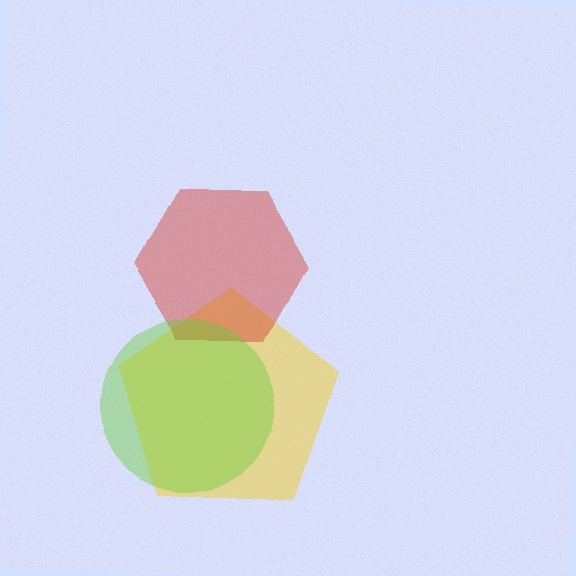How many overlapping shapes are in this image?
There are 3 overlapping shapes in the image.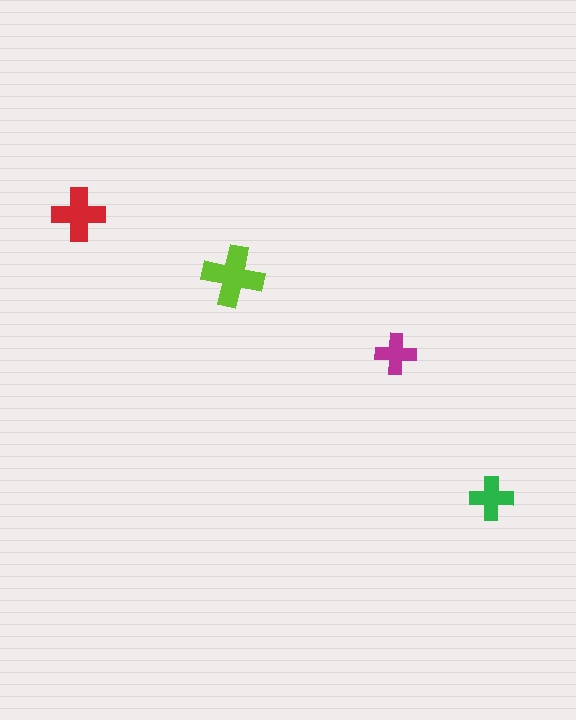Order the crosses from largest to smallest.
the lime one, the red one, the green one, the magenta one.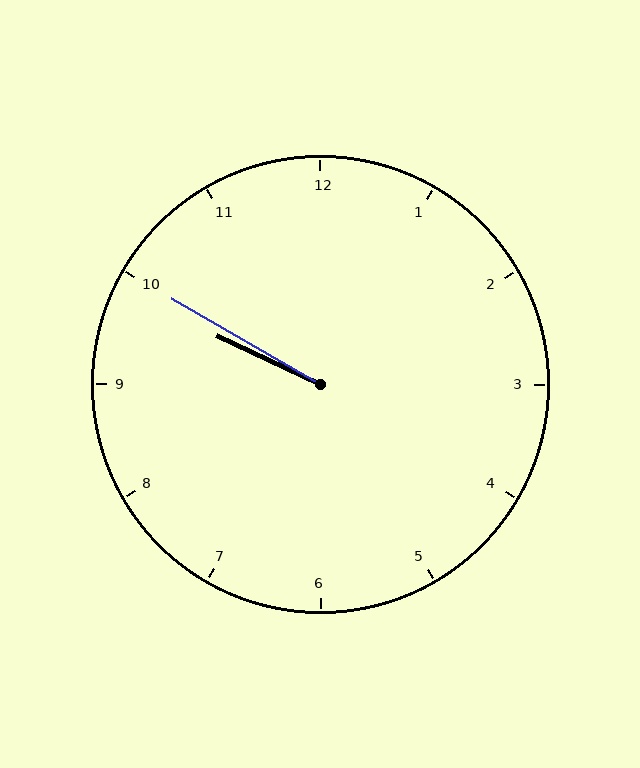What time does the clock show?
9:50.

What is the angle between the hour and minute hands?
Approximately 5 degrees.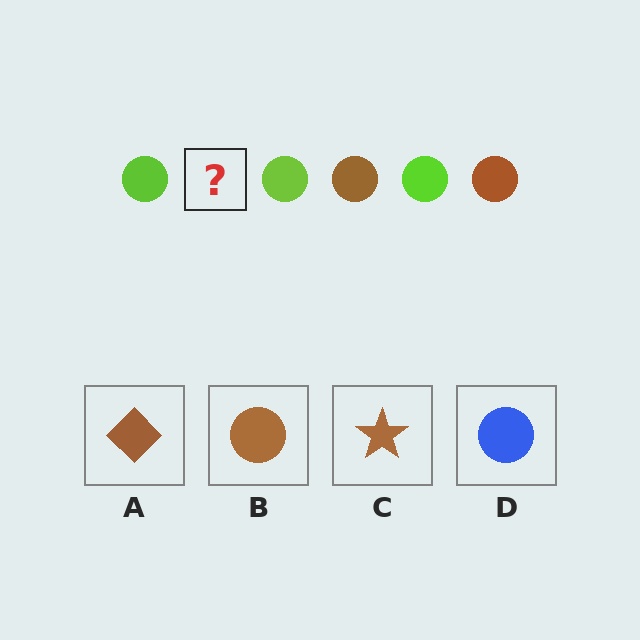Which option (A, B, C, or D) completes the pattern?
B.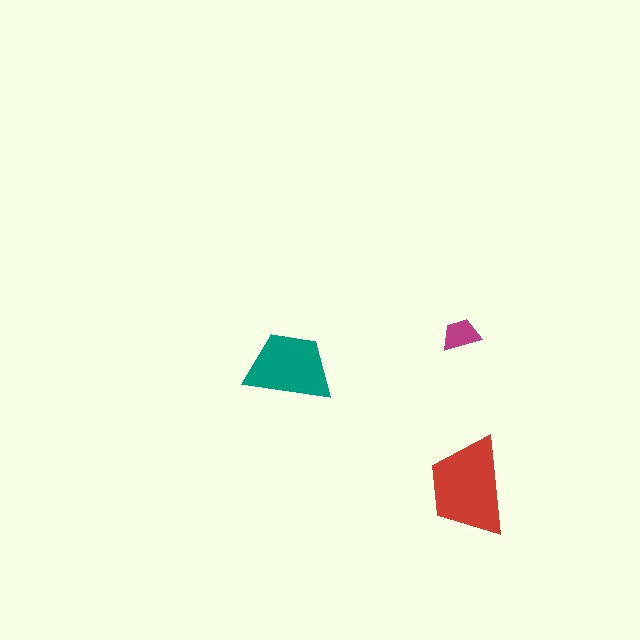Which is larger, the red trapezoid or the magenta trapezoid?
The red one.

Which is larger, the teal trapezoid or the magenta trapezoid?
The teal one.